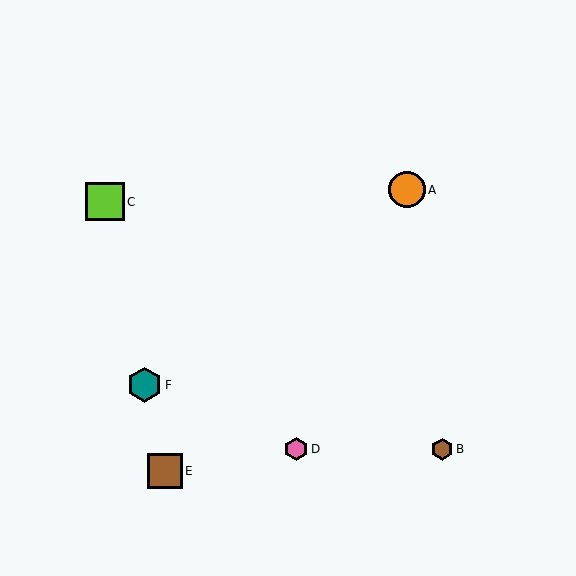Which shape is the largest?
The lime square (labeled C) is the largest.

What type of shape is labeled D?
Shape D is a pink hexagon.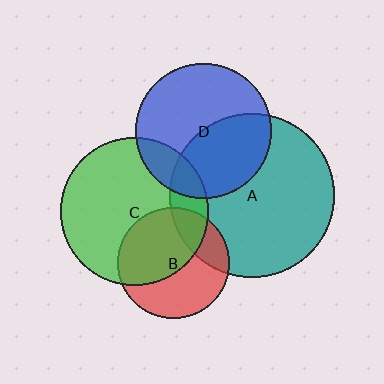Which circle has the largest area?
Circle A (teal).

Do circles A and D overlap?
Yes.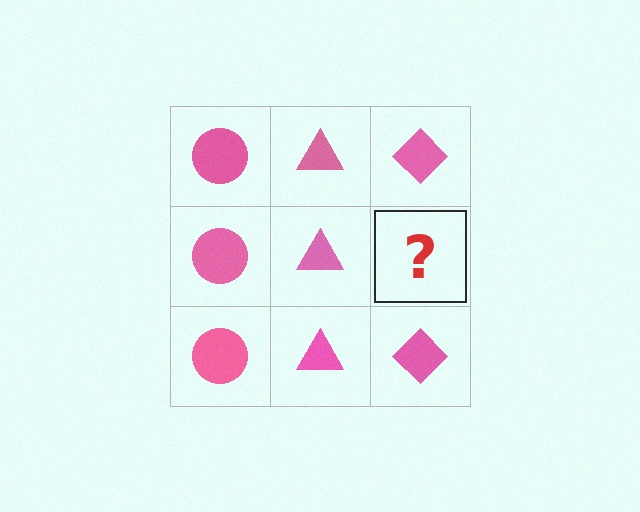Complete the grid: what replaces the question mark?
The question mark should be replaced with a pink diamond.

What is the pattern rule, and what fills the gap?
The rule is that each column has a consistent shape. The gap should be filled with a pink diamond.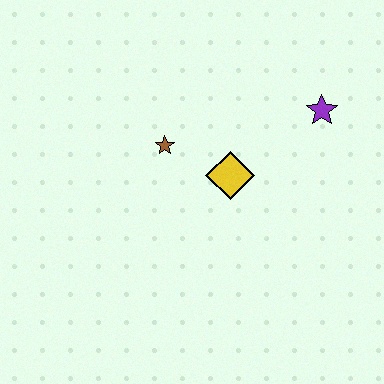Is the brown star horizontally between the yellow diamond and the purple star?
No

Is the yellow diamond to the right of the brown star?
Yes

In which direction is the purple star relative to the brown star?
The purple star is to the right of the brown star.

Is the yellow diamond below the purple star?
Yes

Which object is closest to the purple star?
The yellow diamond is closest to the purple star.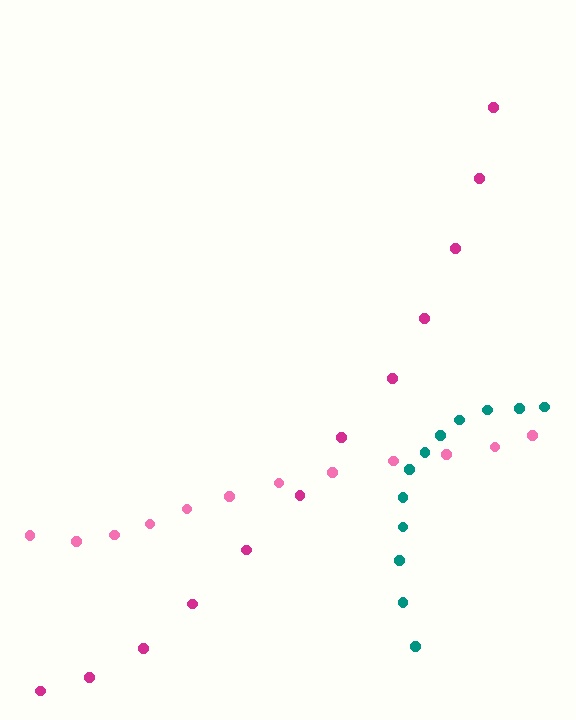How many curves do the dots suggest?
There are 3 distinct paths.